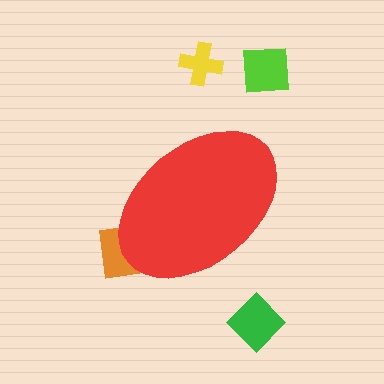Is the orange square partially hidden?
Yes, the orange square is partially hidden behind the red ellipse.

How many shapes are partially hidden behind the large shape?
1 shape is partially hidden.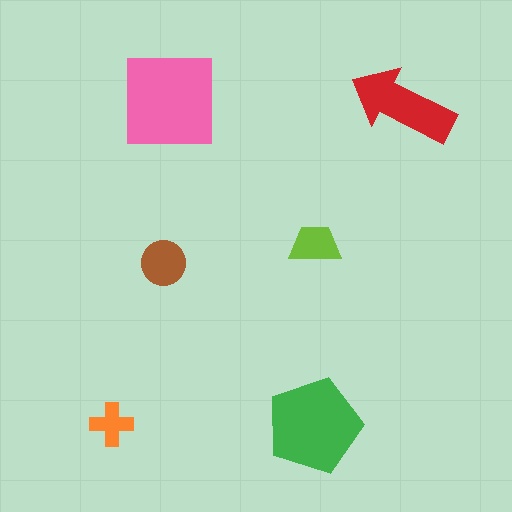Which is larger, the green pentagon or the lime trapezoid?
The green pentagon.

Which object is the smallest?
The orange cross.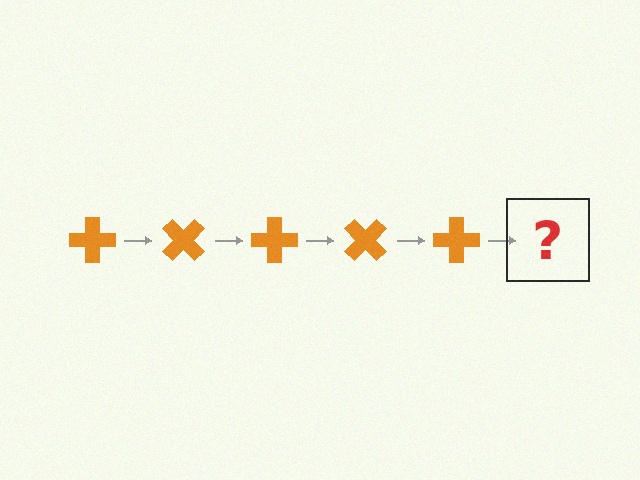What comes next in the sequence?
The next element should be an orange cross rotated 225 degrees.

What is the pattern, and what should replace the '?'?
The pattern is that the cross rotates 45 degrees each step. The '?' should be an orange cross rotated 225 degrees.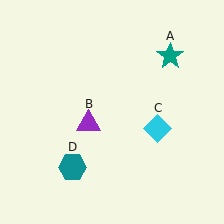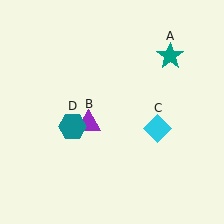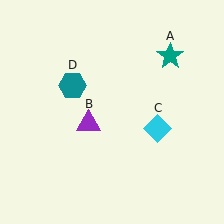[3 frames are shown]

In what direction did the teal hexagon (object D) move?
The teal hexagon (object D) moved up.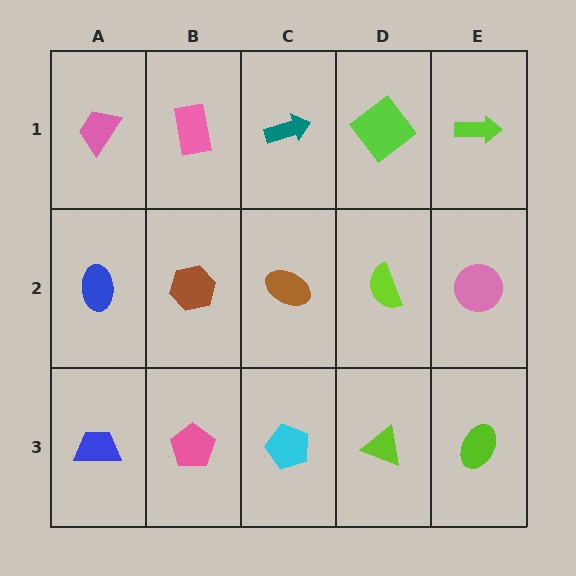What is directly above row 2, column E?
A lime arrow.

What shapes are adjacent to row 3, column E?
A pink circle (row 2, column E), a lime triangle (row 3, column D).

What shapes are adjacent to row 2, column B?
A pink rectangle (row 1, column B), a pink pentagon (row 3, column B), a blue ellipse (row 2, column A), a brown ellipse (row 2, column C).